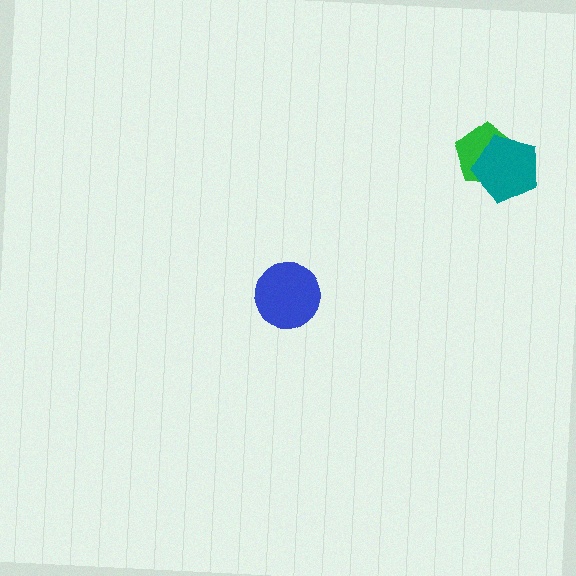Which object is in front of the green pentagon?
The teal pentagon is in front of the green pentagon.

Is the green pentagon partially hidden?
Yes, it is partially covered by another shape.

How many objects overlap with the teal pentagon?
1 object overlaps with the teal pentagon.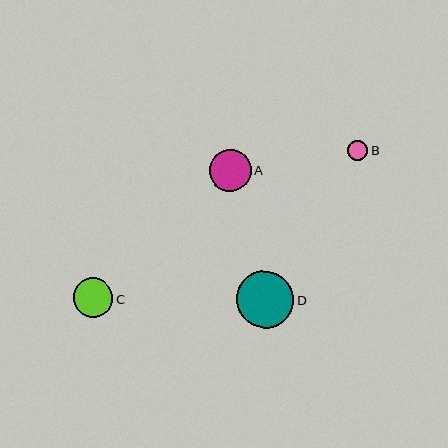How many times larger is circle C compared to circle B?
Circle C is approximately 1.9 times the size of circle B.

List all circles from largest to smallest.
From largest to smallest: D, A, C, B.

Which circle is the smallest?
Circle B is the smallest with a size of approximately 20 pixels.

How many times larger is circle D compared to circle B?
Circle D is approximately 2.8 times the size of circle B.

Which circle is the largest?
Circle D is the largest with a size of approximately 57 pixels.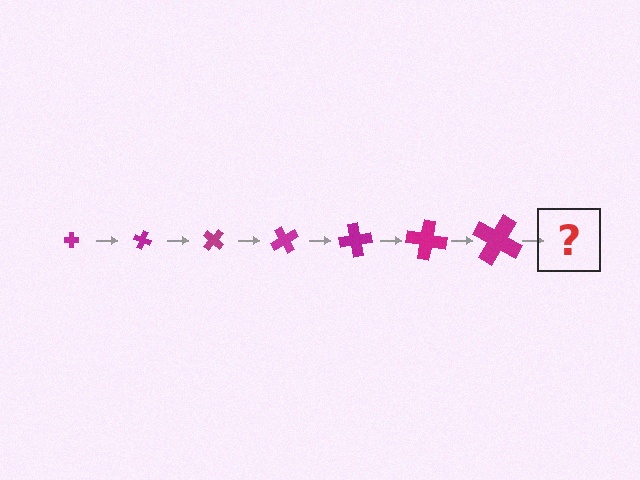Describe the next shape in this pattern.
It should be a cross, larger than the previous one and rotated 140 degrees from the start.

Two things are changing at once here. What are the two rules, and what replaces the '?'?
The two rules are that the cross grows larger each step and it rotates 20 degrees each step. The '?' should be a cross, larger than the previous one and rotated 140 degrees from the start.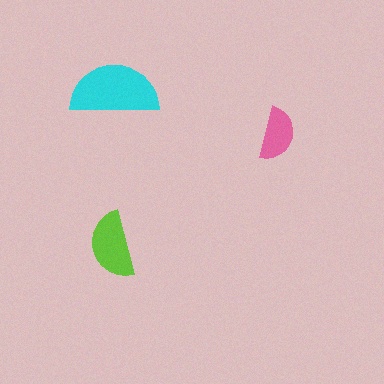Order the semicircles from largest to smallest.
the cyan one, the lime one, the pink one.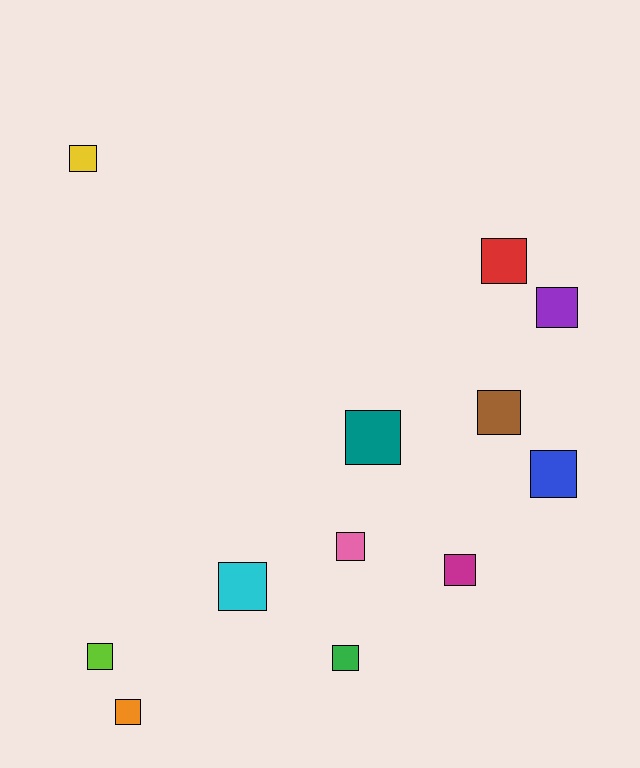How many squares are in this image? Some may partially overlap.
There are 12 squares.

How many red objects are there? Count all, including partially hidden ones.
There is 1 red object.